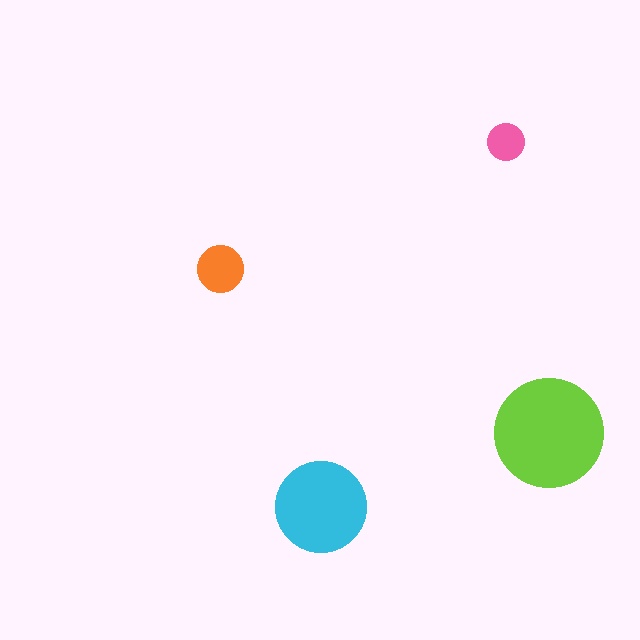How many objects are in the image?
There are 4 objects in the image.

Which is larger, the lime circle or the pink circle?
The lime one.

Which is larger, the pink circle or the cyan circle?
The cyan one.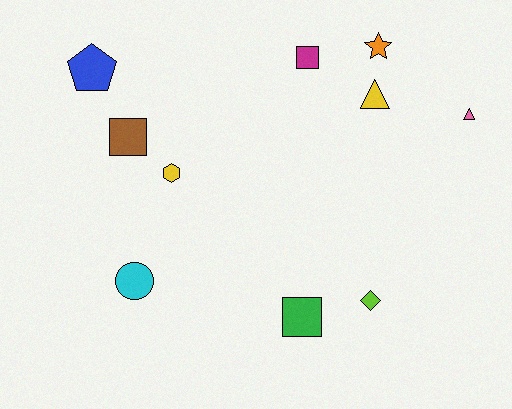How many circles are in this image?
There is 1 circle.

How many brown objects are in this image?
There is 1 brown object.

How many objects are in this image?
There are 10 objects.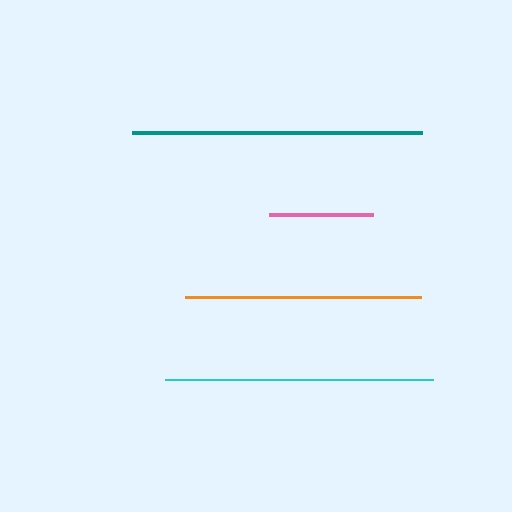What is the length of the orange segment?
The orange segment is approximately 236 pixels long.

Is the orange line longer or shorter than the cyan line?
The cyan line is longer than the orange line.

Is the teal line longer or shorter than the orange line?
The teal line is longer than the orange line.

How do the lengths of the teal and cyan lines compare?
The teal and cyan lines are approximately the same length.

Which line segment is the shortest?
The pink line is the shortest at approximately 104 pixels.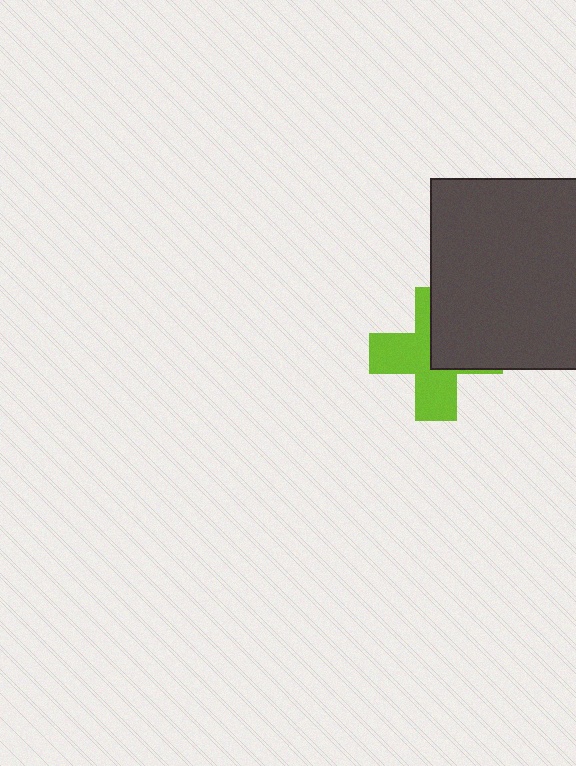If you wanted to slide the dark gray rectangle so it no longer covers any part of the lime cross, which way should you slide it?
Slide it toward the upper-right — that is the most direct way to separate the two shapes.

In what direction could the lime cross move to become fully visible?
The lime cross could move toward the lower-left. That would shift it out from behind the dark gray rectangle entirely.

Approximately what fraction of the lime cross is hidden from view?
Roughly 42% of the lime cross is hidden behind the dark gray rectangle.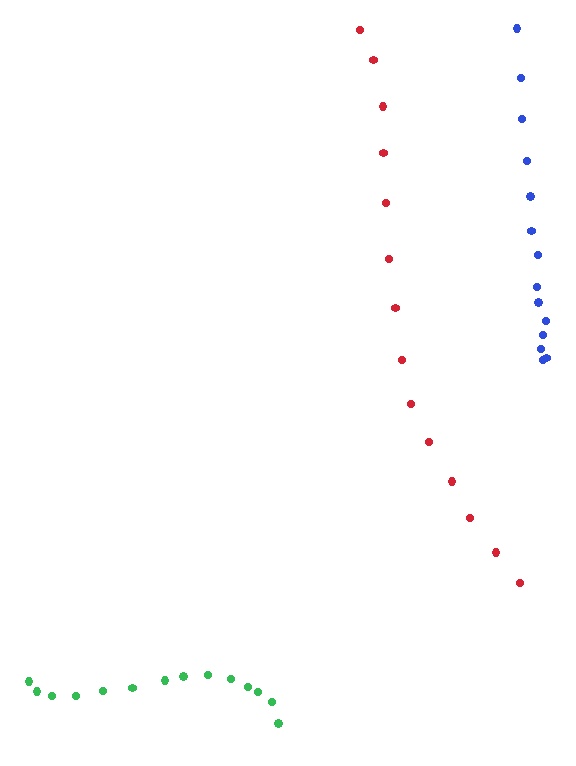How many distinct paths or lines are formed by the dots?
There are 3 distinct paths.